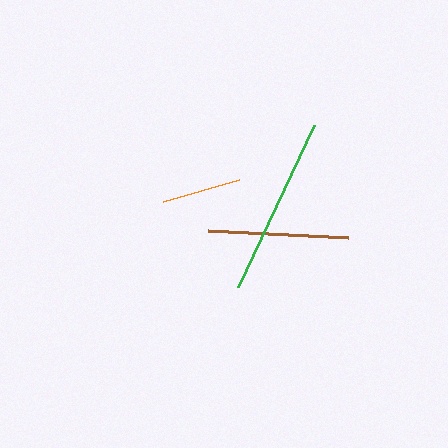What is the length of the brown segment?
The brown segment is approximately 140 pixels long.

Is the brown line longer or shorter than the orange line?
The brown line is longer than the orange line.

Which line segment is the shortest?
The orange line is the shortest at approximately 79 pixels.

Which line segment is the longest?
The green line is the longest at approximately 179 pixels.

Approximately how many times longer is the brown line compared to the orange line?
The brown line is approximately 1.8 times the length of the orange line.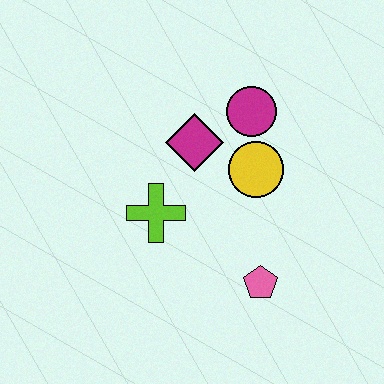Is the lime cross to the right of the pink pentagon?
No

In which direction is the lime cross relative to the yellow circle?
The lime cross is to the left of the yellow circle.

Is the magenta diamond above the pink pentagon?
Yes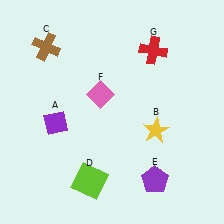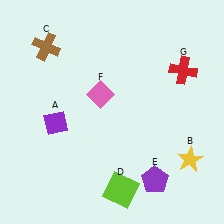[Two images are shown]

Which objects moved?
The objects that moved are: the yellow star (B), the lime square (D), the red cross (G).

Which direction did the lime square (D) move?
The lime square (D) moved right.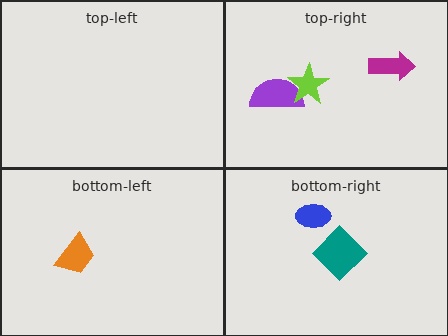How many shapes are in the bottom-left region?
1.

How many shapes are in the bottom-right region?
2.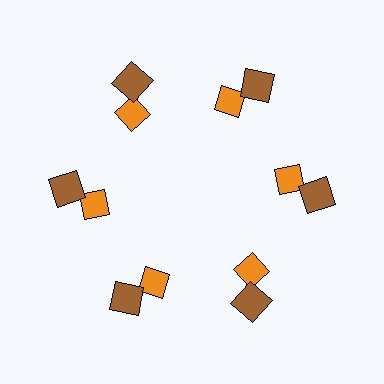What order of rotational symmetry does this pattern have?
This pattern has 6-fold rotational symmetry.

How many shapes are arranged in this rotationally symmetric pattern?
There are 12 shapes, arranged in 6 groups of 2.